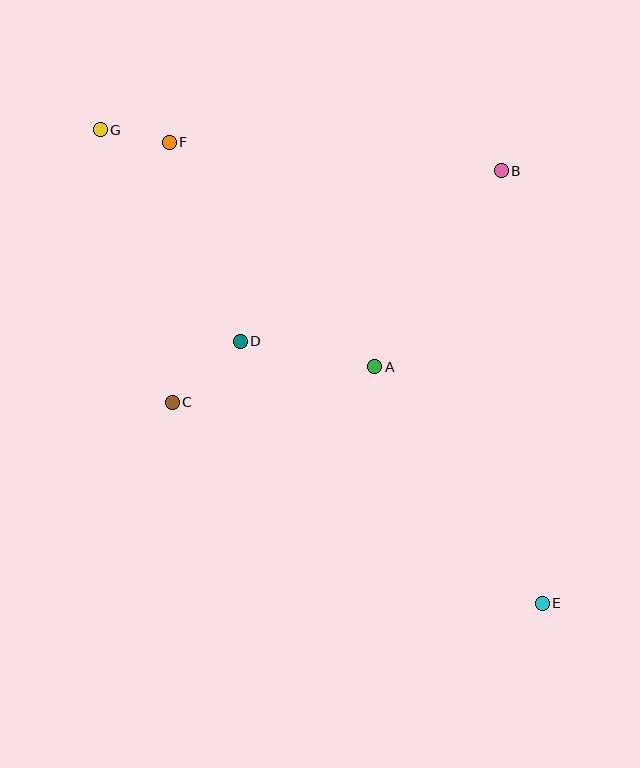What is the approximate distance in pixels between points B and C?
The distance between B and C is approximately 402 pixels.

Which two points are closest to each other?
Points F and G are closest to each other.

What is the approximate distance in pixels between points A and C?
The distance between A and C is approximately 206 pixels.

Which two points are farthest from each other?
Points E and G are farthest from each other.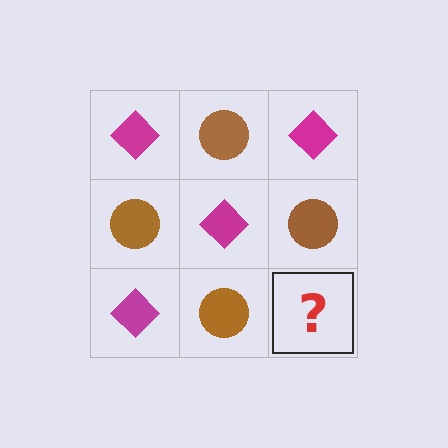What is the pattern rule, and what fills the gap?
The rule is that it alternates magenta diamond and brown circle in a checkerboard pattern. The gap should be filled with a magenta diamond.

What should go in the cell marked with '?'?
The missing cell should contain a magenta diamond.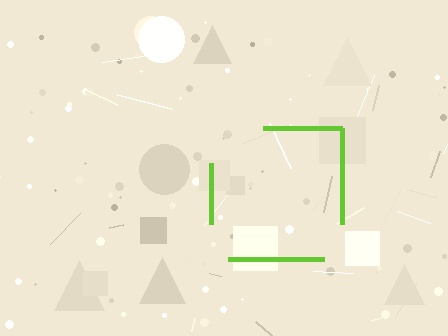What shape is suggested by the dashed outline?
The dashed outline suggests a square.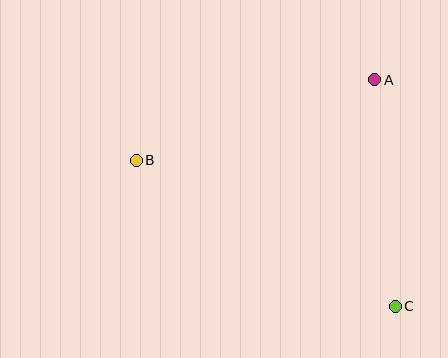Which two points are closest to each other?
Points A and C are closest to each other.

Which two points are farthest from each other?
Points B and C are farthest from each other.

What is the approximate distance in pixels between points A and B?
The distance between A and B is approximately 252 pixels.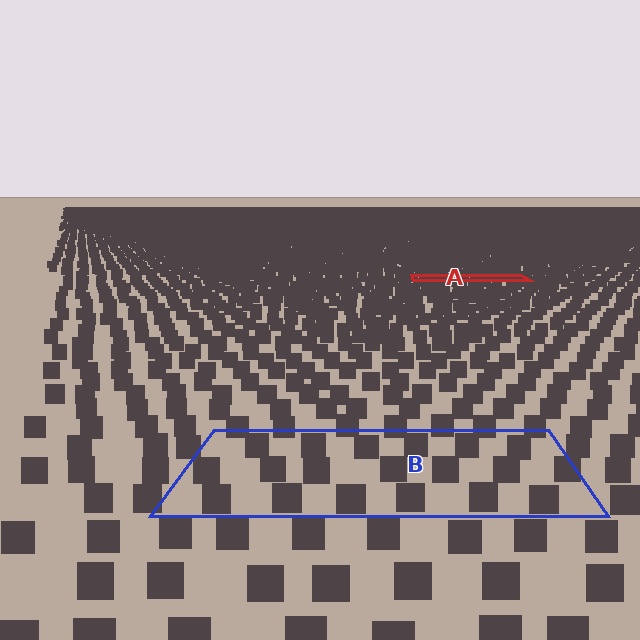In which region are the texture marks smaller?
The texture marks are smaller in region A, because it is farther away.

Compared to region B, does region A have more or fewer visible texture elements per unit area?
Region A has more texture elements per unit area — they are packed more densely because it is farther away.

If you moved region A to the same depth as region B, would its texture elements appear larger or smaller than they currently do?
They would appear larger. At a closer depth, the same texture elements are projected at a bigger on-screen size.